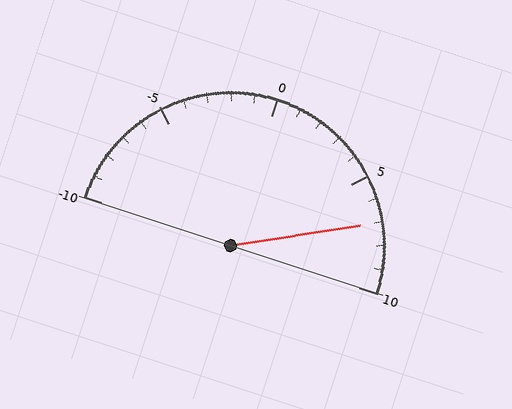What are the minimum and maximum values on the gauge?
The gauge ranges from -10 to 10.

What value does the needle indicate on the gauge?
The needle indicates approximately 7.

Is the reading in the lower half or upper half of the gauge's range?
The reading is in the upper half of the range (-10 to 10).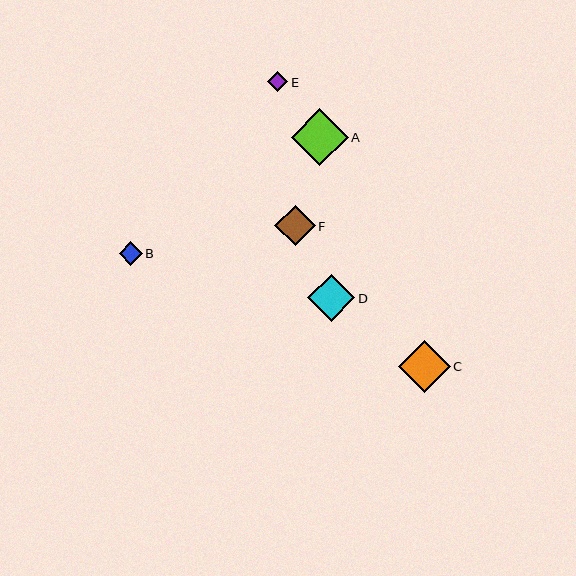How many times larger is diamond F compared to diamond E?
Diamond F is approximately 1.9 times the size of diamond E.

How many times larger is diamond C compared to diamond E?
Diamond C is approximately 2.5 times the size of diamond E.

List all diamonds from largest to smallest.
From largest to smallest: A, C, D, F, B, E.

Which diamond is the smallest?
Diamond E is the smallest with a size of approximately 21 pixels.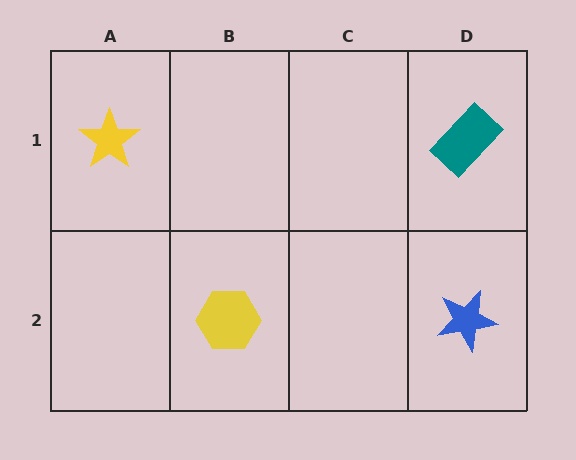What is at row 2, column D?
A blue star.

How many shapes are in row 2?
2 shapes.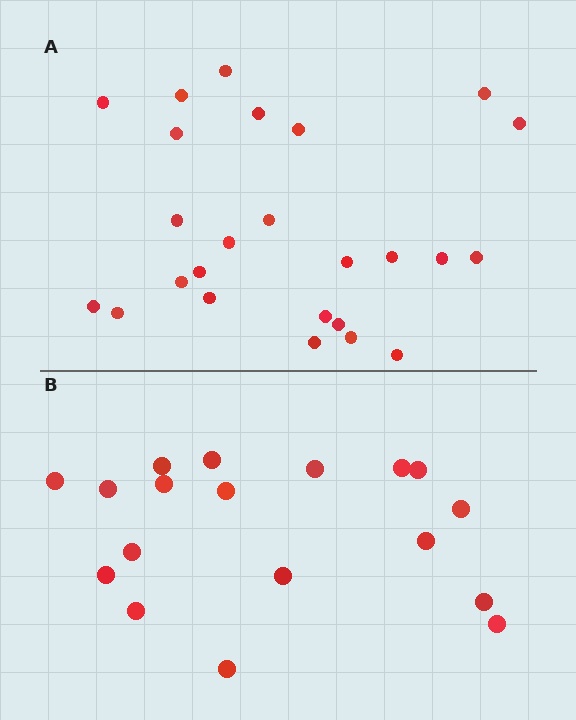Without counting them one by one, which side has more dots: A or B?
Region A (the top region) has more dots.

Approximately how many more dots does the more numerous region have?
Region A has roughly 8 or so more dots than region B.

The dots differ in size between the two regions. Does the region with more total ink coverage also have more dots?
No. Region B has more total ink coverage because its dots are larger, but region A actually contains more individual dots. Total area can be misleading — the number of items is what matters here.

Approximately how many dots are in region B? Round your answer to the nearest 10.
About 20 dots. (The exact count is 18, which rounds to 20.)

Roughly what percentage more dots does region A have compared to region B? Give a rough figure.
About 40% more.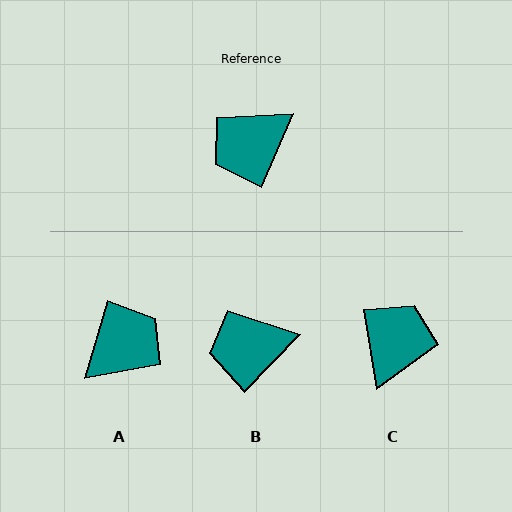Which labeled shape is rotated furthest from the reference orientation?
A, about 173 degrees away.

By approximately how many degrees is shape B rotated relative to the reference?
Approximately 22 degrees clockwise.